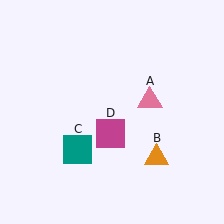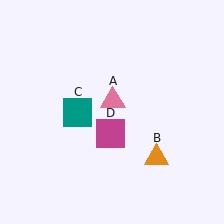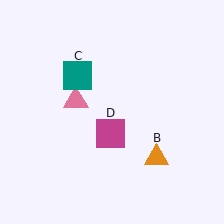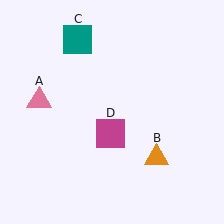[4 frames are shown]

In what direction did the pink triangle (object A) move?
The pink triangle (object A) moved left.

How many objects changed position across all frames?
2 objects changed position: pink triangle (object A), teal square (object C).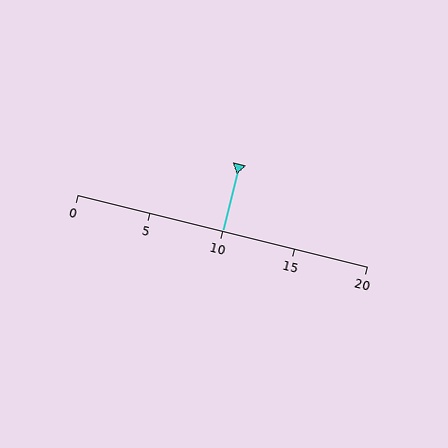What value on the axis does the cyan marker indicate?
The marker indicates approximately 10.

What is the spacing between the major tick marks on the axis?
The major ticks are spaced 5 apart.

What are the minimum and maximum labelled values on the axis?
The axis runs from 0 to 20.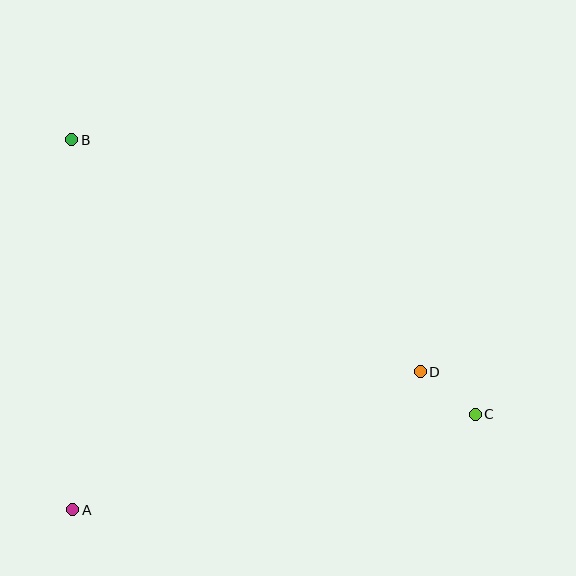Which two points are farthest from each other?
Points B and C are farthest from each other.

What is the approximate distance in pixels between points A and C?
The distance between A and C is approximately 414 pixels.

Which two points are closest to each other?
Points C and D are closest to each other.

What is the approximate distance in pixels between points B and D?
The distance between B and D is approximately 419 pixels.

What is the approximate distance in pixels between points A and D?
The distance between A and D is approximately 374 pixels.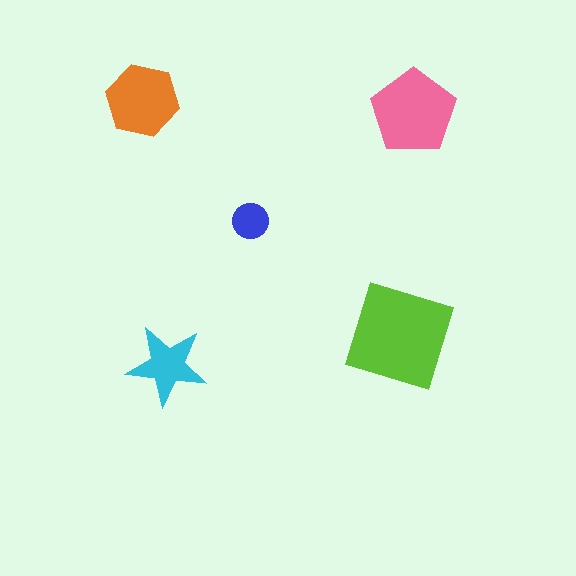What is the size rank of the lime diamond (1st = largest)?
1st.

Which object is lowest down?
The cyan star is bottommost.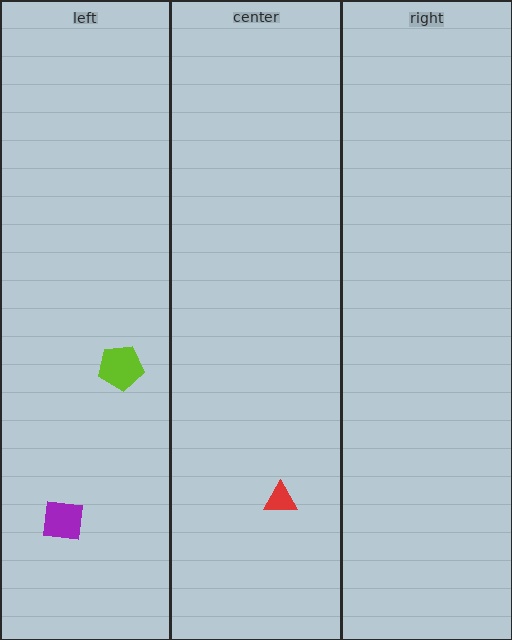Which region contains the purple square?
The left region.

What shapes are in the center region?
The red triangle.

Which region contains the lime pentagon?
The left region.